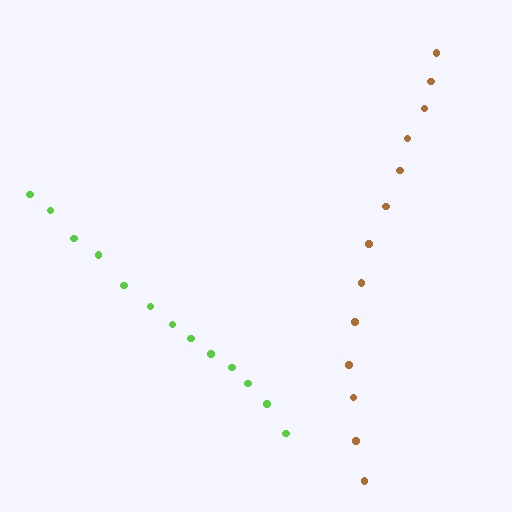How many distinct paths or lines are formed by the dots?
There are 2 distinct paths.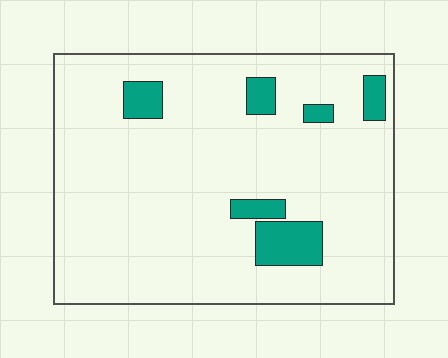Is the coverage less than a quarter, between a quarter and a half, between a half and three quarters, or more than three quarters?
Less than a quarter.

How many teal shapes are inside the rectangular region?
6.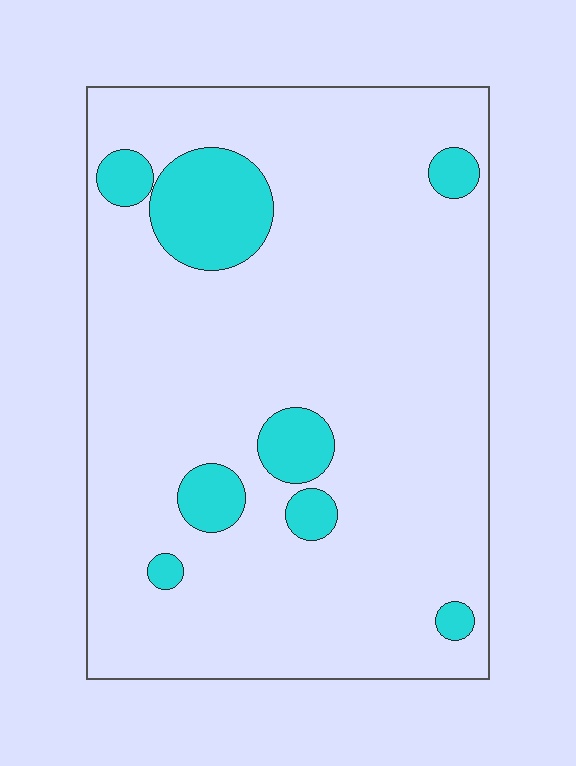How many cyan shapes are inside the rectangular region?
8.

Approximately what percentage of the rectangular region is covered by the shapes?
Approximately 10%.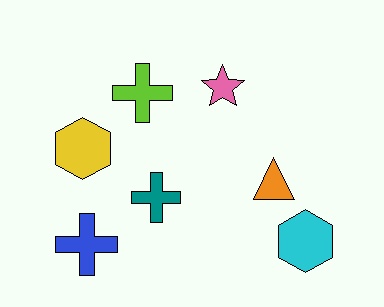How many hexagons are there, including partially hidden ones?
There are 2 hexagons.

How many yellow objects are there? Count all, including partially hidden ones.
There is 1 yellow object.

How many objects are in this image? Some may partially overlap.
There are 7 objects.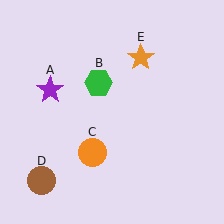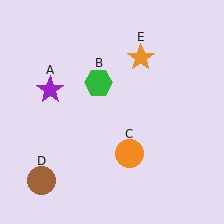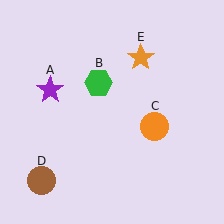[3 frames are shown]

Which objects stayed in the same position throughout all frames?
Purple star (object A) and green hexagon (object B) and brown circle (object D) and orange star (object E) remained stationary.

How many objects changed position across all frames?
1 object changed position: orange circle (object C).